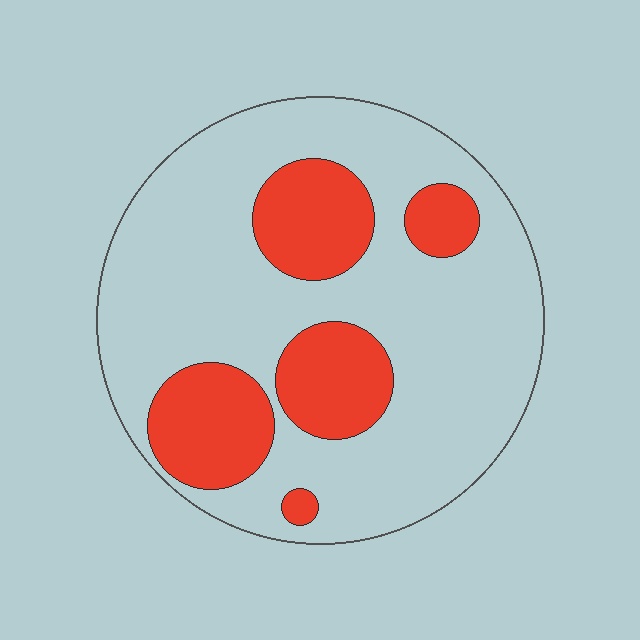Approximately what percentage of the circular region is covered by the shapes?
Approximately 25%.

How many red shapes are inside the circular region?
5.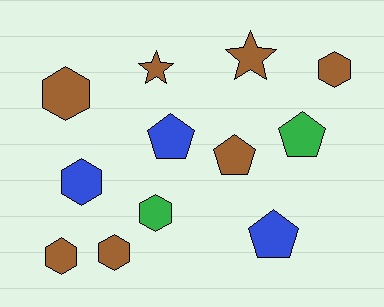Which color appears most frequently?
Brown, with 7 objects.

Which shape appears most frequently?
Hexagon, with 6 objects.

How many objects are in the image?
There are 12 objects.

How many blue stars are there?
There are no blue stars.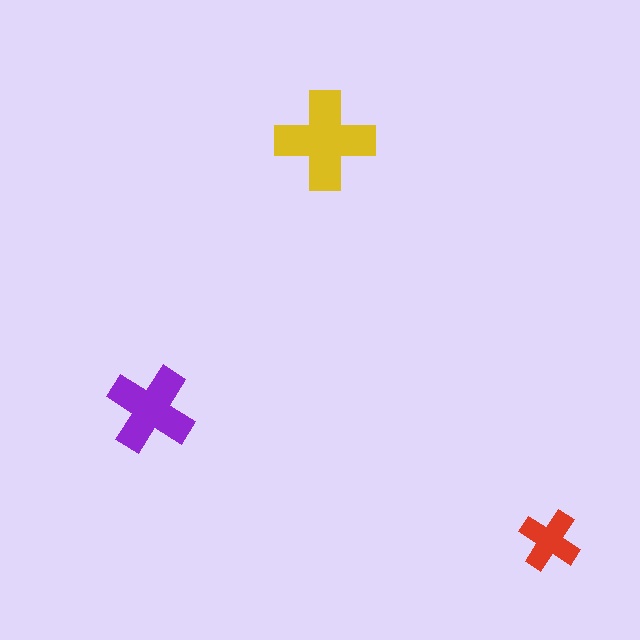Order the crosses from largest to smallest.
the yellow one, the purple one, the red one.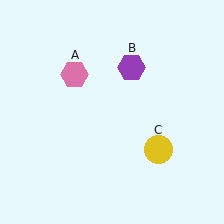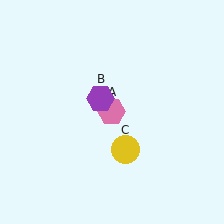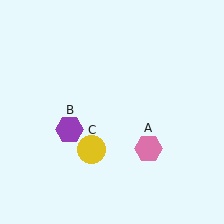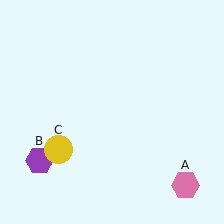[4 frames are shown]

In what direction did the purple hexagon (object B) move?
The purple hexagon (object B) moved down and to the left.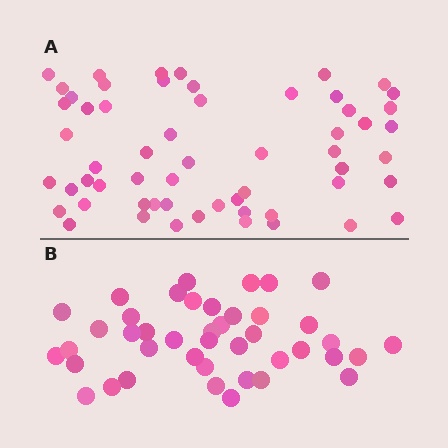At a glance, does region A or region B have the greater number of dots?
Region A (the top region) has more dots.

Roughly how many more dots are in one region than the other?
Region A has approximately 15 more dots than region B.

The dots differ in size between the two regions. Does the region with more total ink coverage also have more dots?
No. Region B has more total ink coverage because its dots are larger, but region A actually contains more individual dots. Total area can be misleading — the number of items is what matters here.